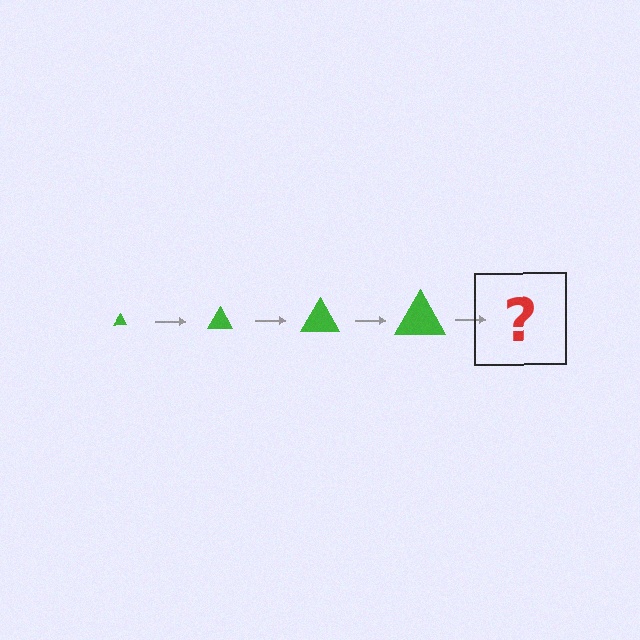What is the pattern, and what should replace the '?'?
The pattern is that the triangle gets progressively larger each step. The '?' should be a green triangle, larger than the previous one.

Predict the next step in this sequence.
The next step is a green triangle, larger than the previous one.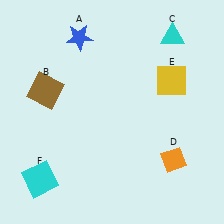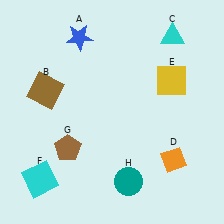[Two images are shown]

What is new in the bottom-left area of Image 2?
A brown pentagon (G) was added in the bottom-left area of Image 2.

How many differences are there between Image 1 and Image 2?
There are 2 differences between the two images.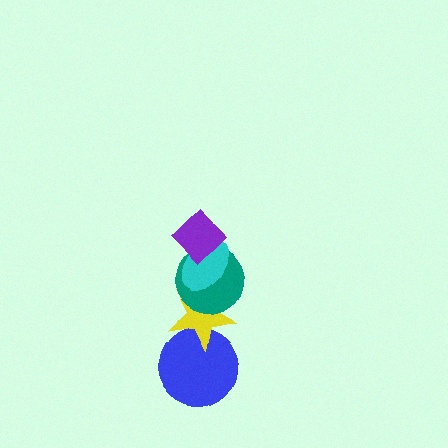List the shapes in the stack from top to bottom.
From top to bottom: the purple diamond, the cyan ellipse, the teal circle, the yellow star, the blue circle.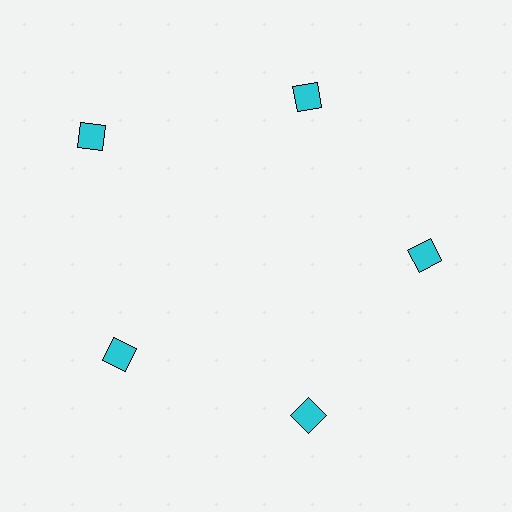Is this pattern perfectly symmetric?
No. The 5 cyan squares are arranged in a ring, but one element near the 10 o'clock position is pushed outward from the center, breaking the 5-fold rotational symmetry.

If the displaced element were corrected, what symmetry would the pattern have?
It would have 5-fold rotational symmetry — the pattern would map onto itself every 72 degrees.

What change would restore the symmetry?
The symmetry would be restored by moving it inward, back onto the ring so that all 5 squares sit at equal angles and equal distance from the center.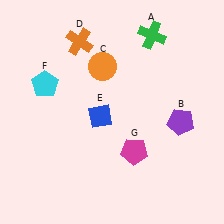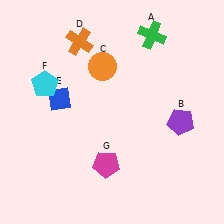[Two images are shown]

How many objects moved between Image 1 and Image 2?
2 objects moved between the two images.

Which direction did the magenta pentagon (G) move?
The magenta pentagon (G) moved left.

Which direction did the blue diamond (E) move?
The blue diamond (E) moved left.